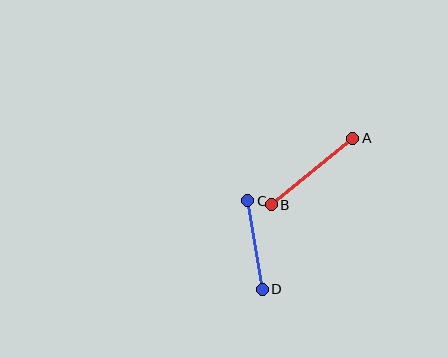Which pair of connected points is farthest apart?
Points A and B are farthest apart.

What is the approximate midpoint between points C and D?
The midpoint is at approximately (255, 245) pixels.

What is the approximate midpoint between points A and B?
The midpoint is at approximately (312, 172) pixels.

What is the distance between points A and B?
The distance is approximately 105 pixels.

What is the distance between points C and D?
The distance is approximately 90 pixels.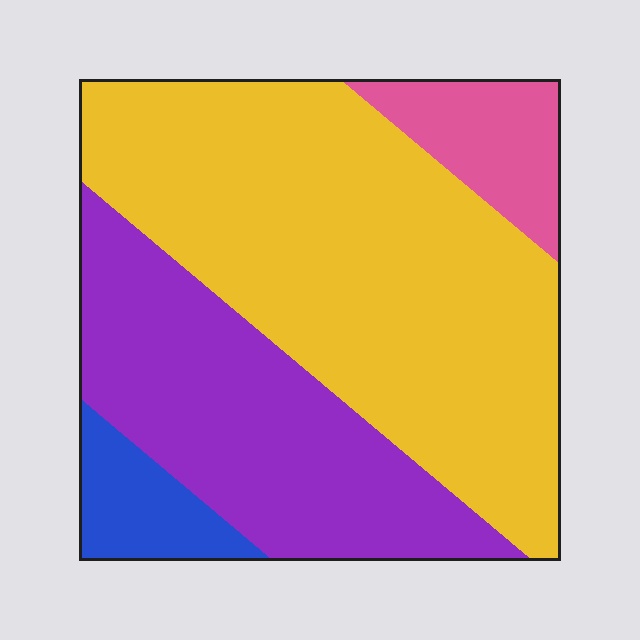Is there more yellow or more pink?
Yellow.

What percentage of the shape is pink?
Pink takes up about one tenth (1/10) of the shape.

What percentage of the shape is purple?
Purple takes up between a sixth and a third of the shape.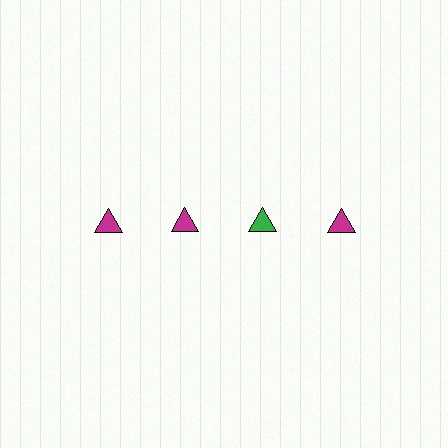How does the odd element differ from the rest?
It has a different color: green instead of magenta.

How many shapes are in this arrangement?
There are 4 shapes arranged in a grid pattern.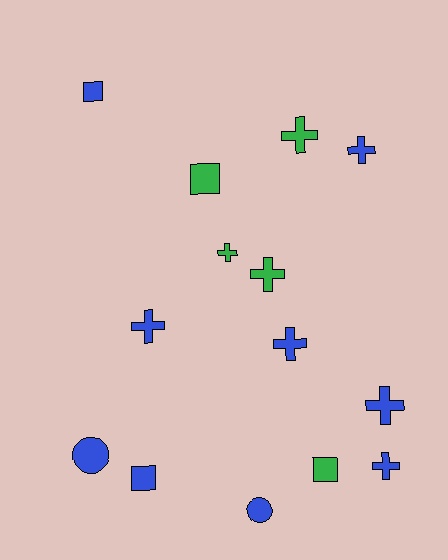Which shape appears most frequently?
Cross, with 8 objects.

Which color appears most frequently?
Blue, with 9 objects.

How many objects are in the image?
There are 14 objects.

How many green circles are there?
There are no green circles.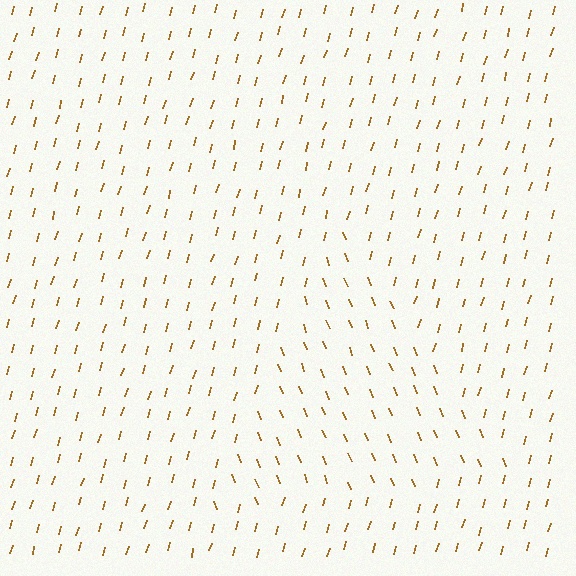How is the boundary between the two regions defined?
The boundary is defined purely by a change in line orientation (approximately 37 degrees difference). All lines are the same color and thickness.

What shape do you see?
I see a triangle.